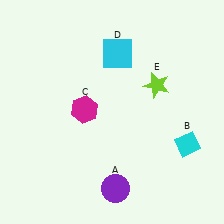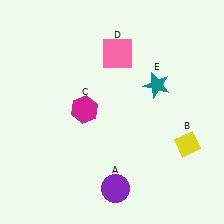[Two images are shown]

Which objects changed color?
B changed from cyan to yellow. D changed from cyan to pink. E changed from lime to teal.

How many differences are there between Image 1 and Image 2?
There are 3 differences between the two images.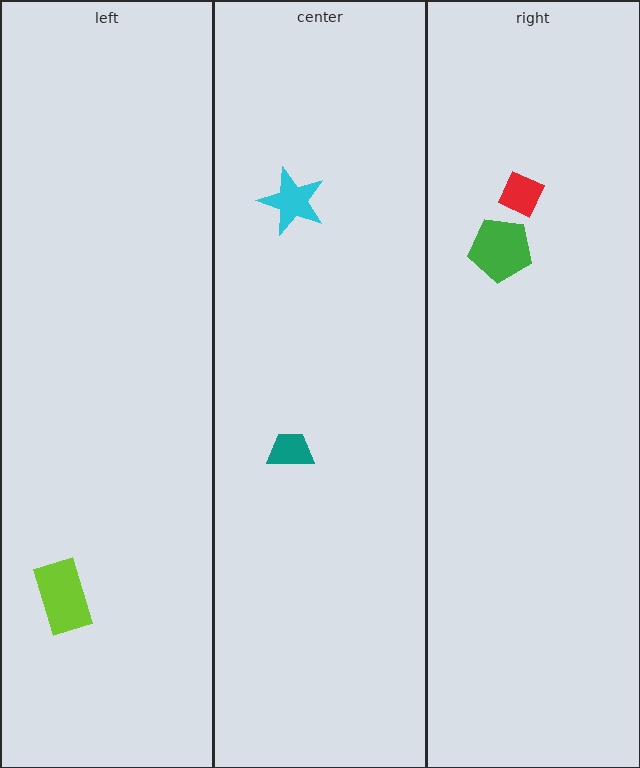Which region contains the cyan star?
The center region.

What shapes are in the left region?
The lime rectangle.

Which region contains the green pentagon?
The right region.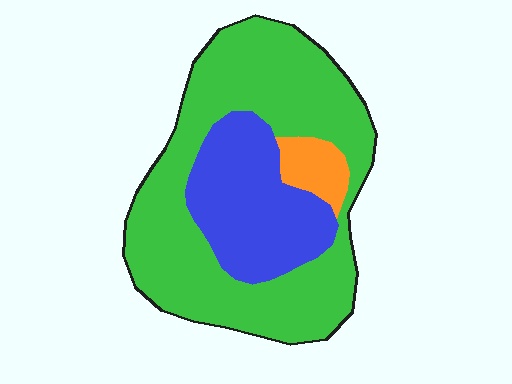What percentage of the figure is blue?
Blue covers 28% of the figure.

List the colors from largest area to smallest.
From largest to smallest: green, blue, orange.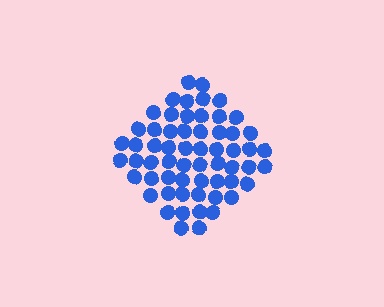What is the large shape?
The large shape is a diamond.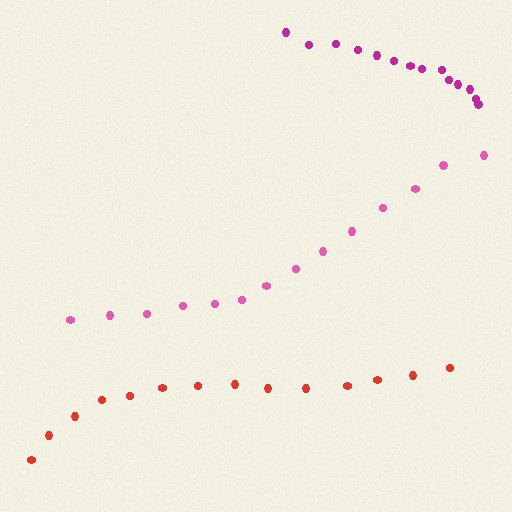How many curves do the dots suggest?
There are 3 distinct paths.